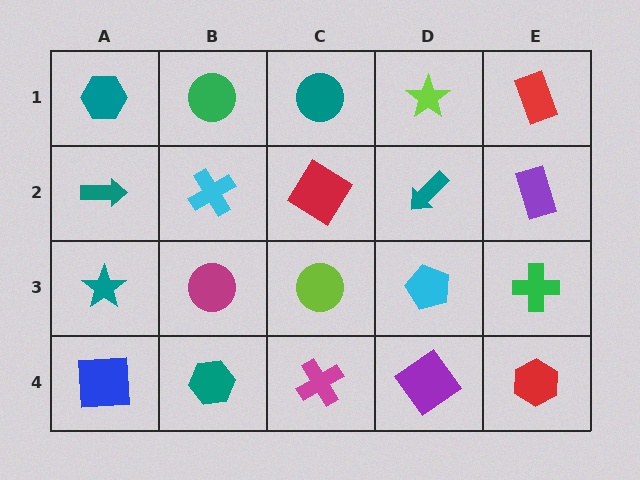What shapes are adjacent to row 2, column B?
A green circle (row 1, column B), a magenta circle (row 3, column B), a teal arrow (row 2, column A), a red diamond (row 2, column C).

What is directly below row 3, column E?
A red hexagon.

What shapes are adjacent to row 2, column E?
A red rectangle (row 1, column E), a green cross (row 3, column E), a teal arrow (row 2, column D).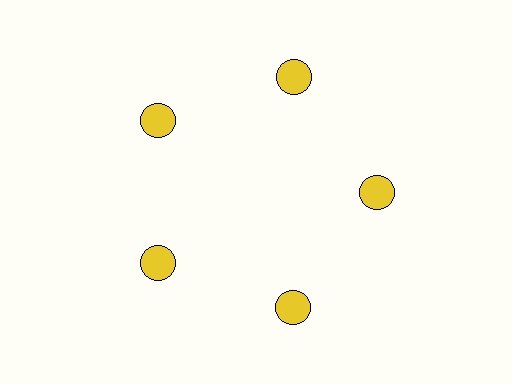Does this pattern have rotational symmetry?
Yes, this pattern has 5-fold rotational symmetry. It looks the same after rotating 72 degrees around the center.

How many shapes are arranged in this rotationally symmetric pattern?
There are 5 shapes, arranged in 5 groups of 1.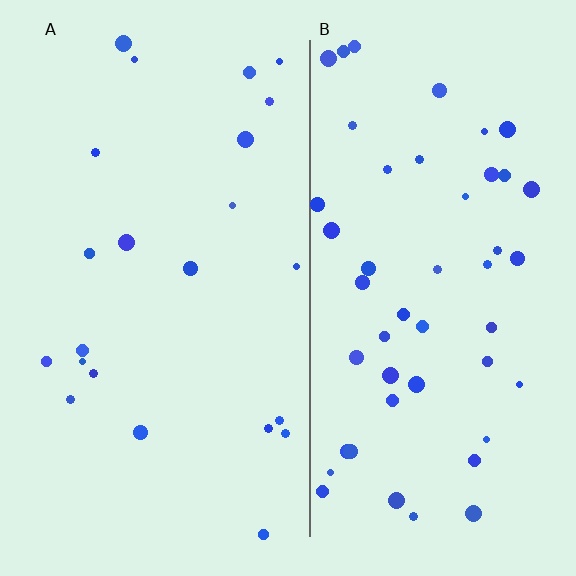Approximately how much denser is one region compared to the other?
Approximately 2.2× — region B over region A.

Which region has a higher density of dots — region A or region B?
B (the right).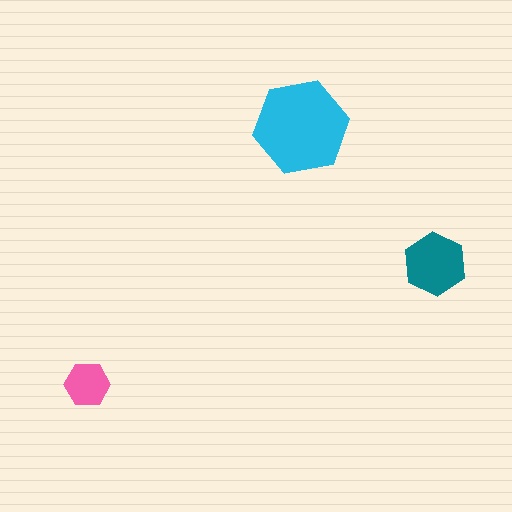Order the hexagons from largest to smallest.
the cyan one, the teal one, the pink one.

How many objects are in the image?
There are 3 objects in the image.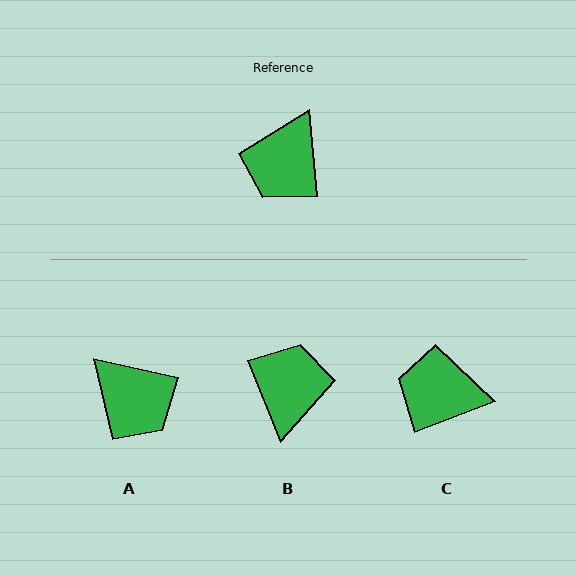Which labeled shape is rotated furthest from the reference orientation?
B, about 164 degrees away.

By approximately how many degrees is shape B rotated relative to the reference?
Approximately 164 degrees clockwise.